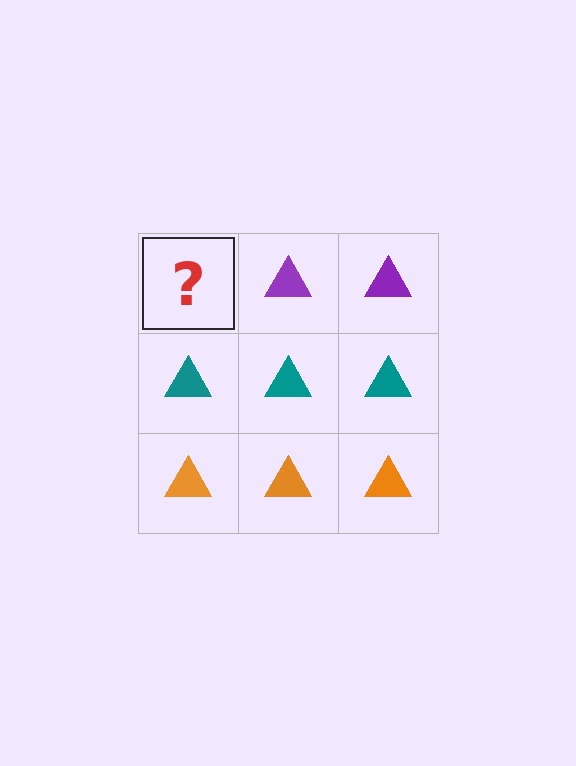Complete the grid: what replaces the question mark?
The question mark should be replaced with a purple triangle.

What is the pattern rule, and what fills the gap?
The rule is that each row has a consistent color. The gap should be filled with a purple triangle.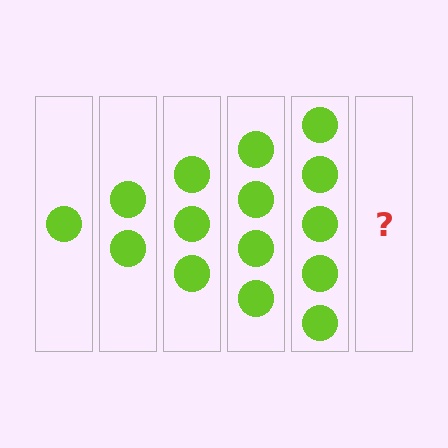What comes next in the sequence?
The next element should be 6 circles.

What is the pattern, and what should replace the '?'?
The pattern is that each step adds one more circle. The '?' should be 6 circles.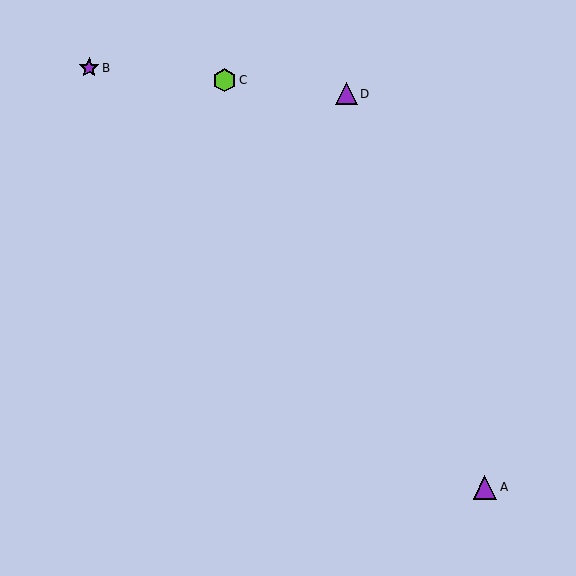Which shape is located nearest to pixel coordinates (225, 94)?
The lime hexagon (labeled C) at (225, 80) is nearest to that location.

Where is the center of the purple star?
The center of the purple star is at (89, 68).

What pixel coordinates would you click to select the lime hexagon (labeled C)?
Click at (225, 80) to select the lime hexagon C.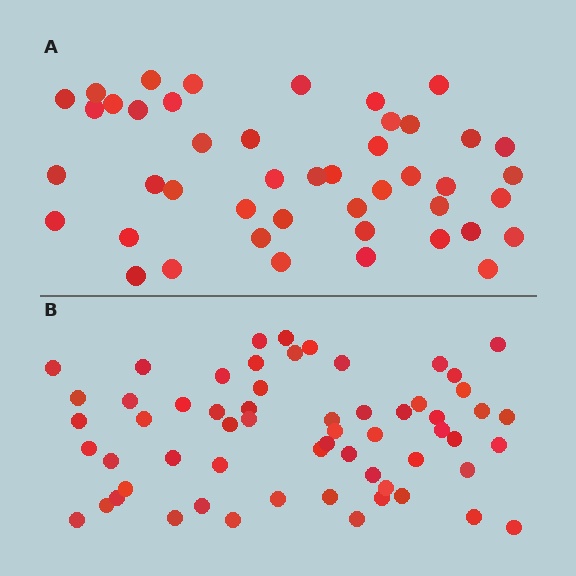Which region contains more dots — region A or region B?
Region B (the bottom region) has more dots.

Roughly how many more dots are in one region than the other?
Region B has approximately 15 more dots than region A.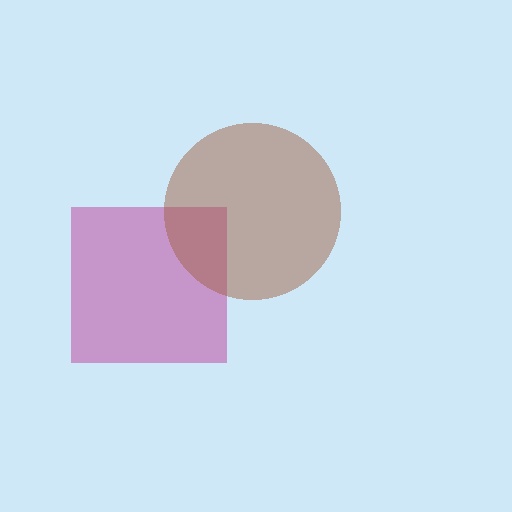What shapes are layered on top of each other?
The layered shapes are: a magenta square, a brown circle.